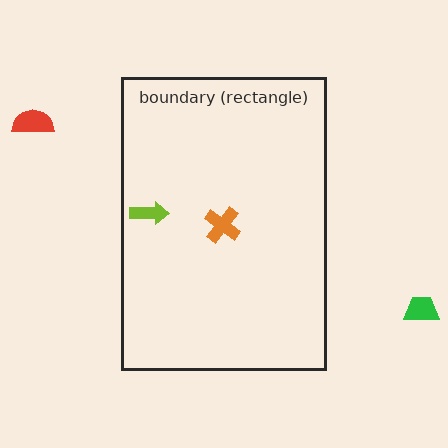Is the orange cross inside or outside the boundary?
Inside.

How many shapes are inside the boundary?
2 inside, 2 outside.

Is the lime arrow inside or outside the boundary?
Inside.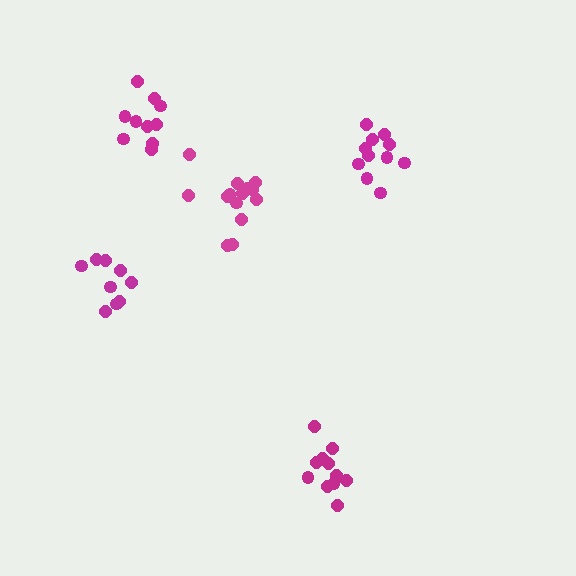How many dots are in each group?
Group 1: 11 dots, Group 2: 10 dots, Group 3: 9 dots, Group 4: 14 dots, Group 5: 11 dots (55 total).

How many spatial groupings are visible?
There are 5 spatial groupings.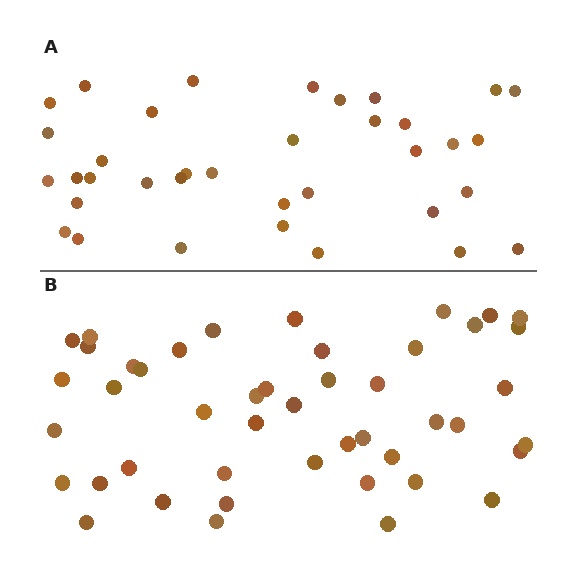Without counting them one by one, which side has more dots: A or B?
Region B (the bottom region) has more dots.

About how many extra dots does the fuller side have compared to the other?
Region B has roughly 10 or so more dots than region A.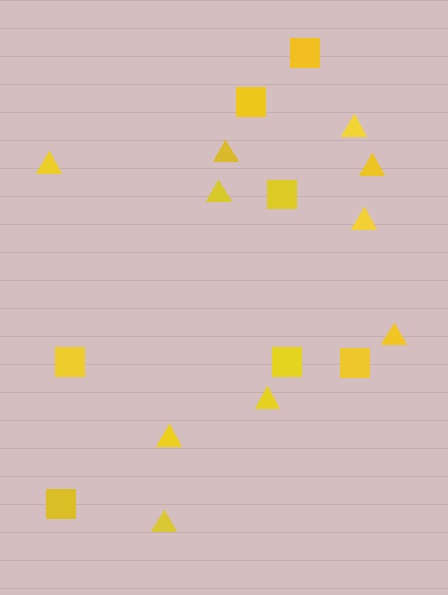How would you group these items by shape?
There are 2 groups: one group of squares (7) and one group of triangles (10).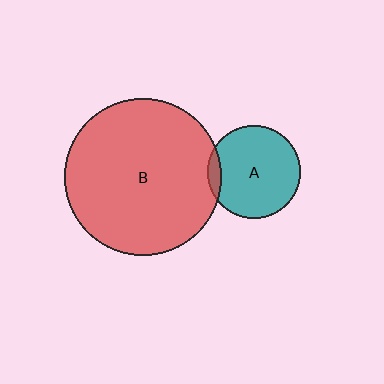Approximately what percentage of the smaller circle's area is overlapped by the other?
Approximately 10%.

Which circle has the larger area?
Circle B (red).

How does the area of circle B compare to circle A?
Approximately 2.9 times.